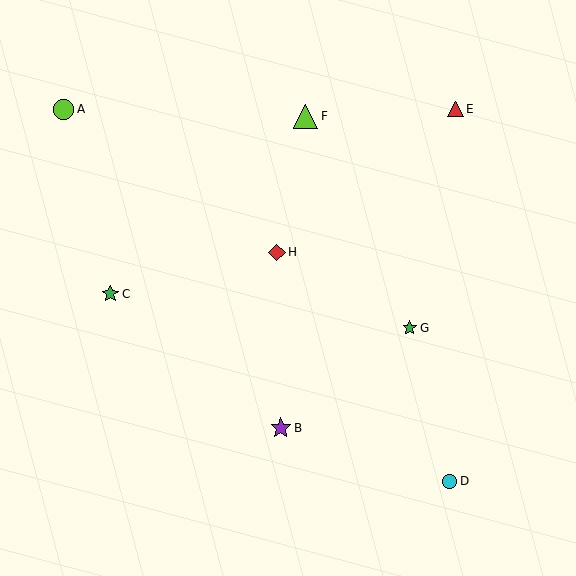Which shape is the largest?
The lime triangle (labeled F) is the largest.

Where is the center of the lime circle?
The center of the lime circle is at (64, 109).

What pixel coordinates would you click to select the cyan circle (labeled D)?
Click at (450, 481) to select the cyan circle D.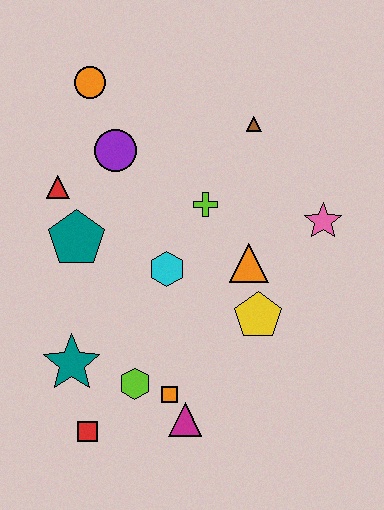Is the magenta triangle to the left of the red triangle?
No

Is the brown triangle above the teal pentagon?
Yes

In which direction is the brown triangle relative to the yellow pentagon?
The brown triangle is above the yellow pentagon.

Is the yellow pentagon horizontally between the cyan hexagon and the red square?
No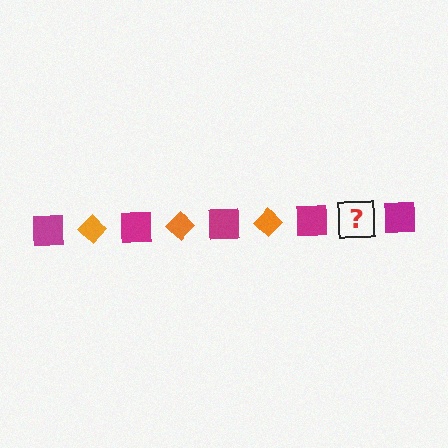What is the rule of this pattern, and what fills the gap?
The rule is that the pattern alternates between magenta square and orange diamond. The gap should be filled with an orange diamond.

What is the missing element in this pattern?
The missing element is an orange diamond.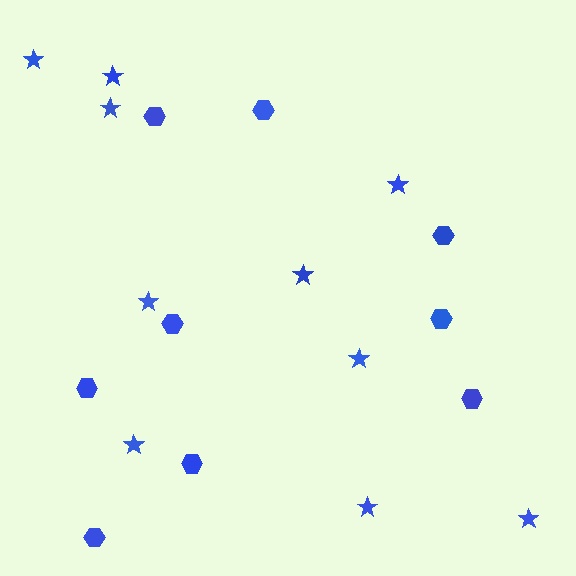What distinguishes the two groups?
There are 2 groups: one group of hexagons (9) and one group of stars (10).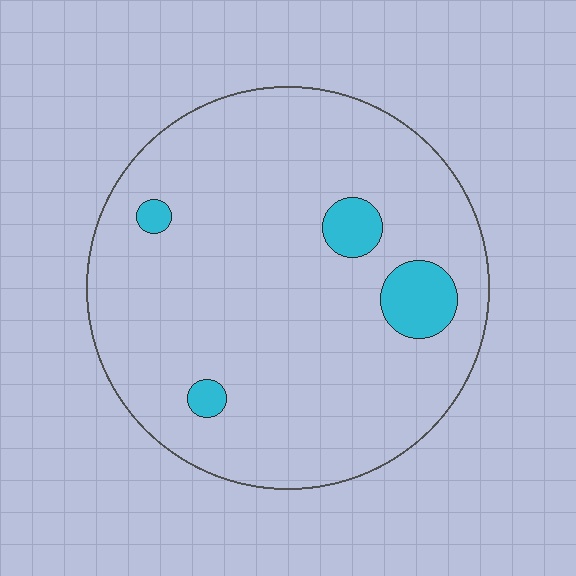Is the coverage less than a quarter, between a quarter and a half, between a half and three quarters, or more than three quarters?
Less than a quarter.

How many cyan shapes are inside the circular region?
4.